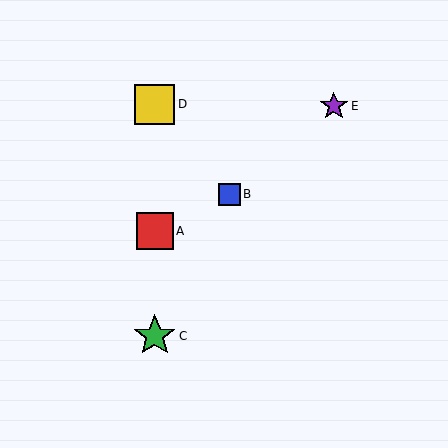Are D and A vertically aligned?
Yes, both are at x≈155.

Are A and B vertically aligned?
No, A is at x≈155 and B is at x≈229.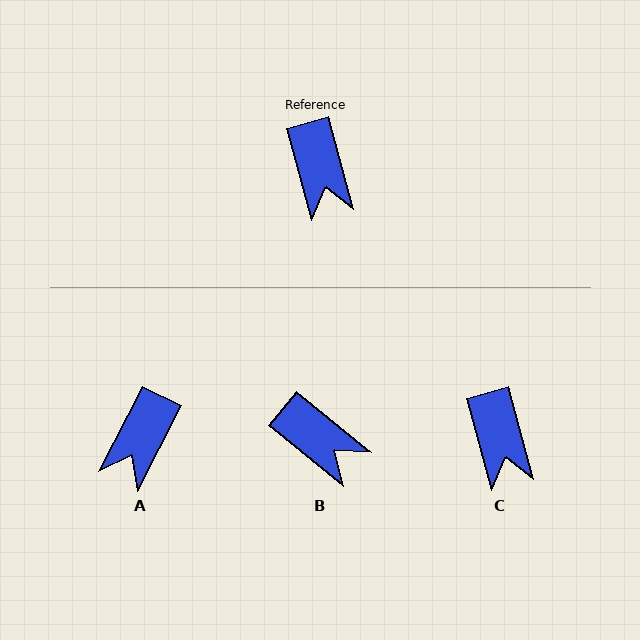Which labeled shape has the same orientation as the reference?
C.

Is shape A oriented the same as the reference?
No, it is off by about 42 degrees.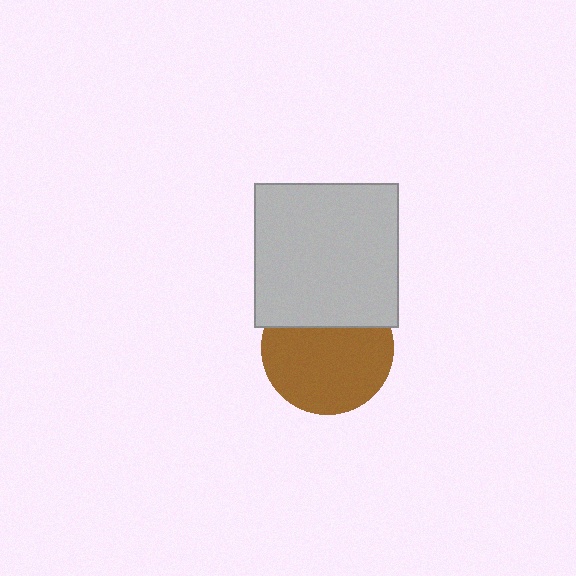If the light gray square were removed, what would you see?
You would see the complete brown circle.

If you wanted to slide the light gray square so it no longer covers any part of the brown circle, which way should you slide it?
Slide it up — that is the most direct way to separate the two shapes.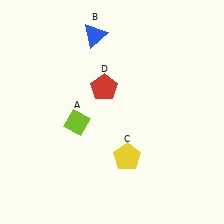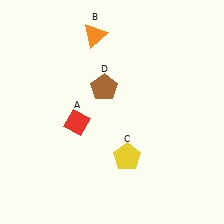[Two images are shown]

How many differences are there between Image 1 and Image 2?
There are 3 differences between the two images.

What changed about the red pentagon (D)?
In Image 1, D is red. In Image 2, it changed to brown.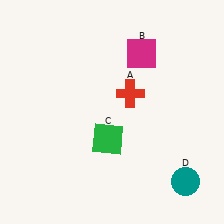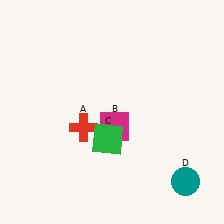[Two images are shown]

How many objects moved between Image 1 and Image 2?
2 objects moved between the two images.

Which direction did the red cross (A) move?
The red cross (A) moved left.